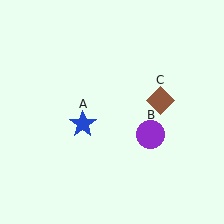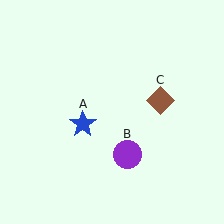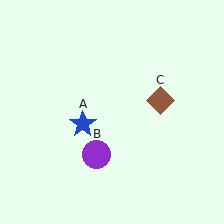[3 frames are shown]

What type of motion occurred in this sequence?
The purple circle (object B) rotated clockwise around the center of the scene.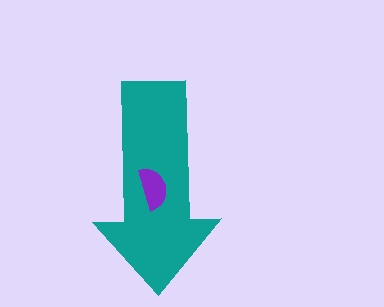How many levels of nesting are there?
2.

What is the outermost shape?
The teal arrow.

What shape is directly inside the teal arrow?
The purple semicircle.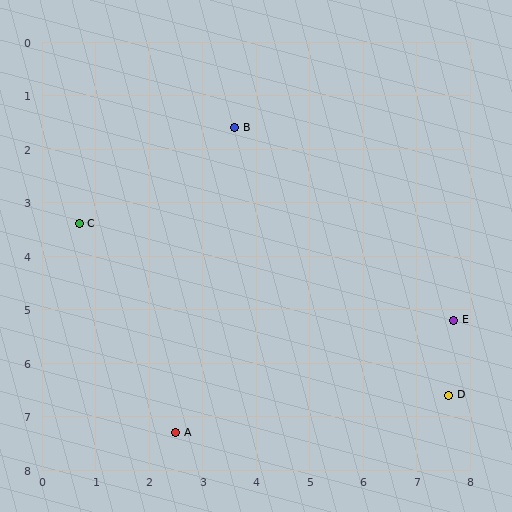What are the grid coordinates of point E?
Point E is at approximately (7.7, 5.2).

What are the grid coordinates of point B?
Point B is at approximately (3.6, 1.6).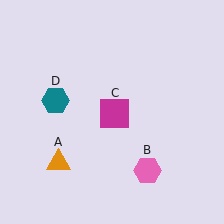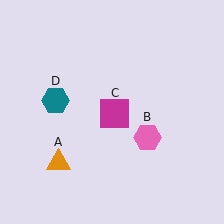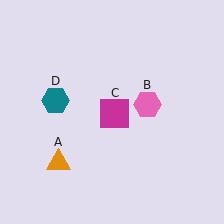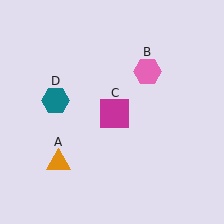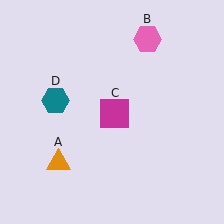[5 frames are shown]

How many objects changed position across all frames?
1 object changed position: pink hexagon (object B).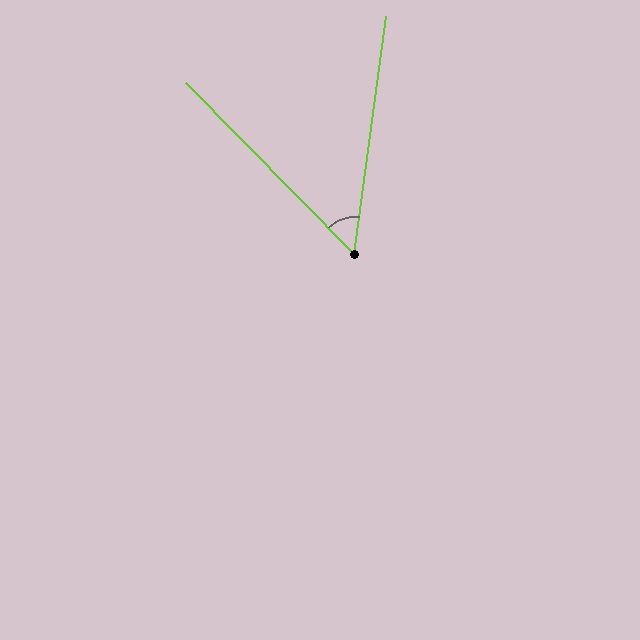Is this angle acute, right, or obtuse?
It is acute.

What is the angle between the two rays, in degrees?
Approximately 52 degrees.